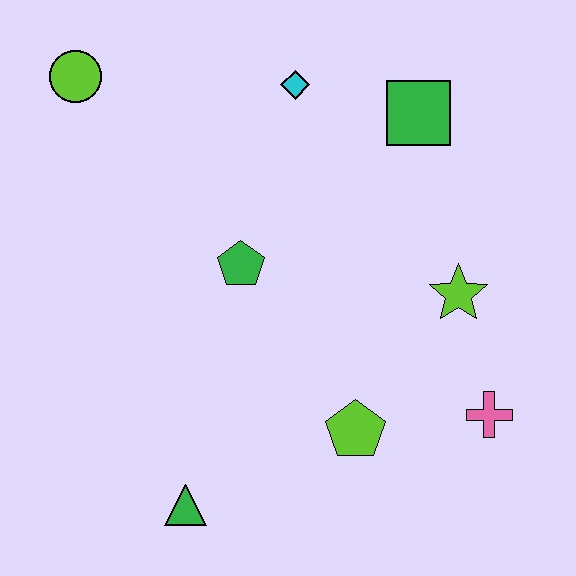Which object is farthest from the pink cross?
The lime circle is farthest from the pink cross.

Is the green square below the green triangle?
No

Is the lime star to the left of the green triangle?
No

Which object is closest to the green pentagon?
The cyan diamond is closest to the green pentagon.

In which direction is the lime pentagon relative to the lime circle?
The lime pentagon is below the lime circle.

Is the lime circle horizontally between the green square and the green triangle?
No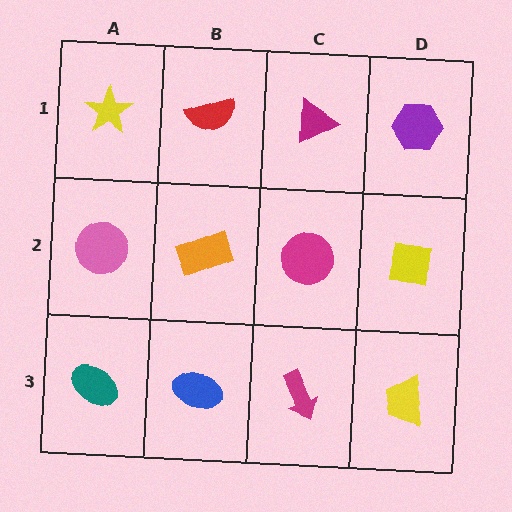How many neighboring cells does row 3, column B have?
3.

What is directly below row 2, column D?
A yellow trapezoid.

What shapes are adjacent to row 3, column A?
A pink circle (row 2, column A), a blue ellipse (row 3, column B).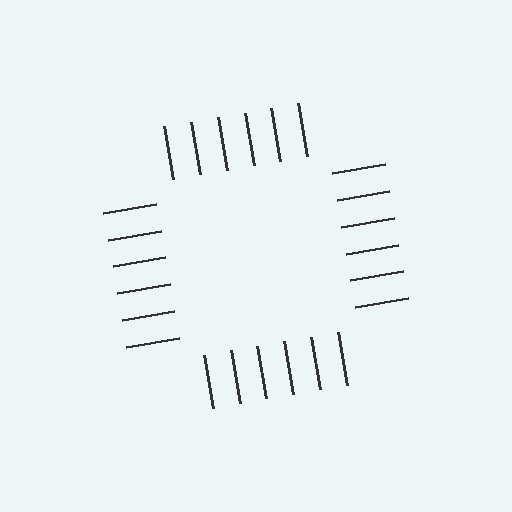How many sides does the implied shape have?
4 sides — the line-ends trace a square.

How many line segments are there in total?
24 — 6 along each of the 4 edges.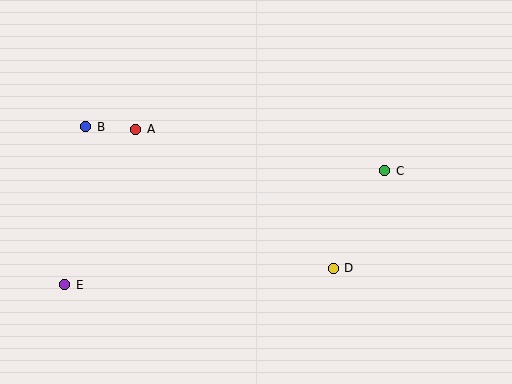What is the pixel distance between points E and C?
The distance between E and C is 339 pixels.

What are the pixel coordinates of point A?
Point A is at (136, 129).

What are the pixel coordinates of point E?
Point E is at (65, 285).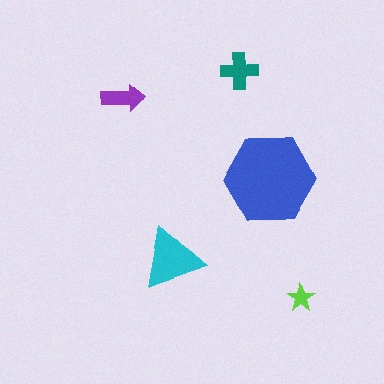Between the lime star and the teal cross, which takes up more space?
The teal cross.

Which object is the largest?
The blue hexagon.